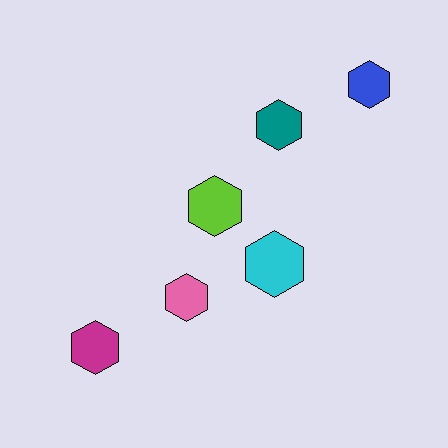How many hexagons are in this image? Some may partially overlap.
There are 6 hexagons.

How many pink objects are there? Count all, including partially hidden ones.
There is 1 pink object.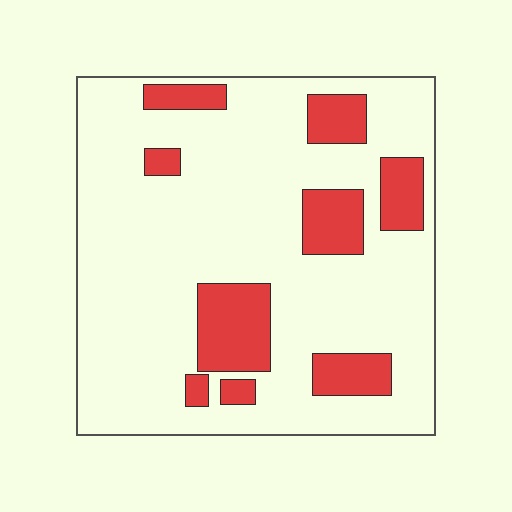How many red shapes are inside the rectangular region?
9.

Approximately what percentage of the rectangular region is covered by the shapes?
Approximately 20%.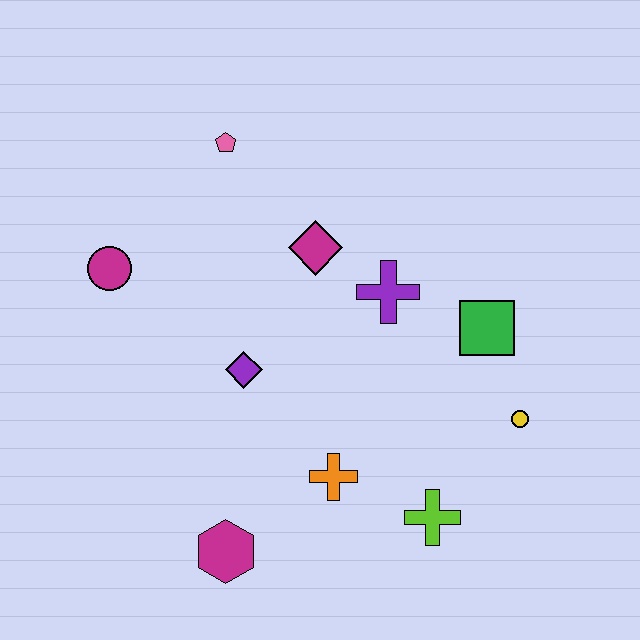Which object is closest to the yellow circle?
The green square is closest to the yellow circle.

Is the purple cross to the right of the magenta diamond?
Yes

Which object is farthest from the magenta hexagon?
The pink pentagon is farthest from the magenta hexagon.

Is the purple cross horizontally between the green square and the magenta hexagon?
Yes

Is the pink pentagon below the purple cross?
No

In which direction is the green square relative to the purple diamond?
The green square is to the right of the purple diamond.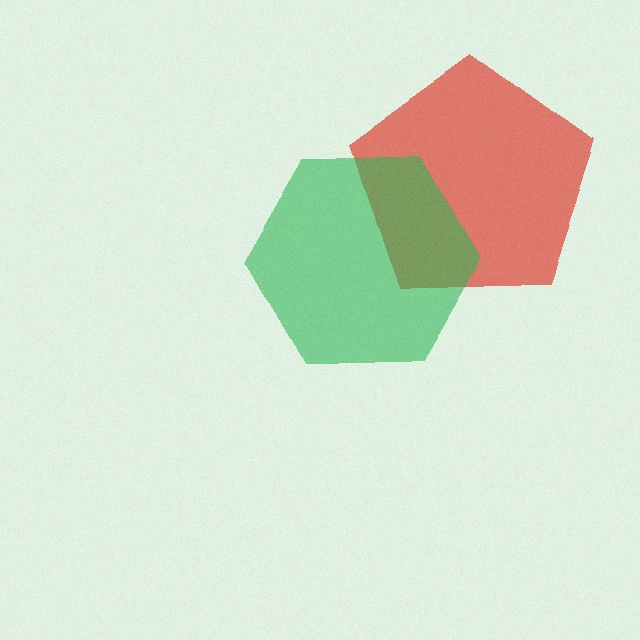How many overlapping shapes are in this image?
There are 2 overlapping shapes in the image.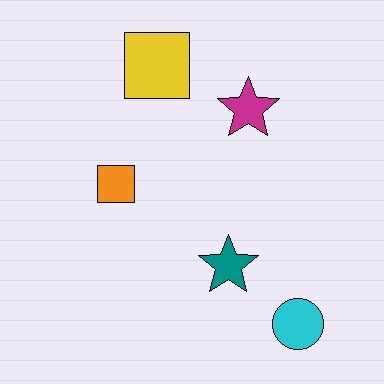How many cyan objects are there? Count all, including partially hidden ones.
There is 1 cyan object.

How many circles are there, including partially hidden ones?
There is 1 circle.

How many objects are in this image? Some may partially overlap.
There are 5 objects.